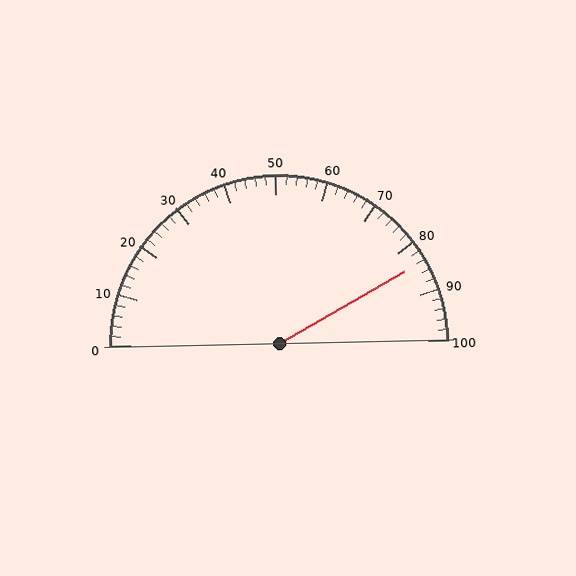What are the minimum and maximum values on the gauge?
The gauge ranges from 0 to 100.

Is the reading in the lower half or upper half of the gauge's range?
The reading is in the upper half of the range (0 to 100).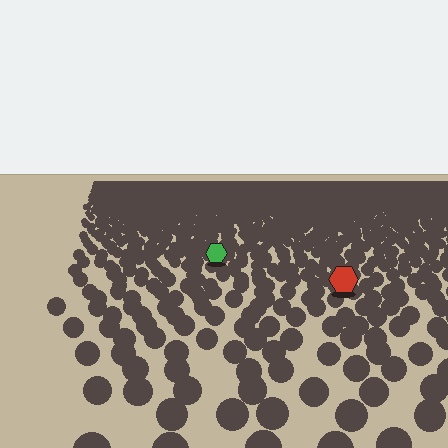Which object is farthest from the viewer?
The green hexagon is farthest from the viewer. It appears smaller and the ground texture around it is denser.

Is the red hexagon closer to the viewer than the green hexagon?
Yes. The red hexagon is closer — you can tell from the texture gradient: the ground texture is coarser near it.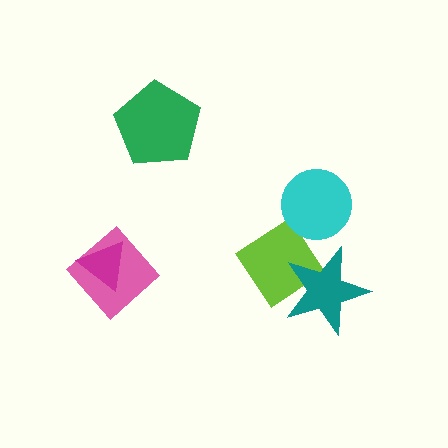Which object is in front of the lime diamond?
The teal star is in front of the lime diamond.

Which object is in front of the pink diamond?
The magenta triangle is in front of the pink diamond.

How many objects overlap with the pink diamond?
1 object overlaps with the pink diamond.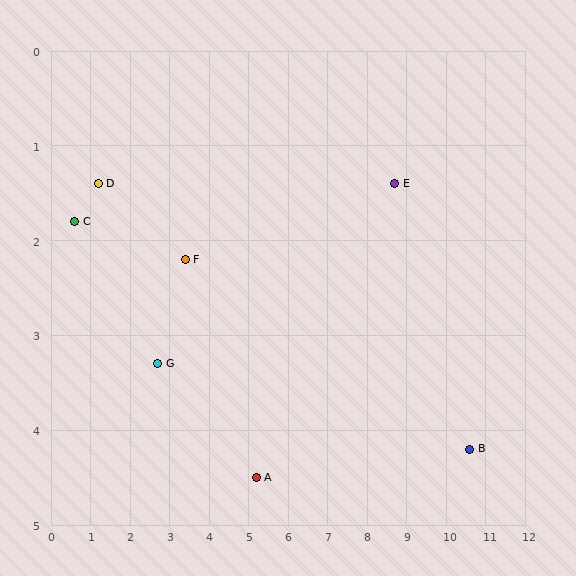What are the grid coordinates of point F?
Point F is at approximately (3.4, 2.2).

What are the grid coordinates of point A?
Point A is at approximately (5.2, 4.5).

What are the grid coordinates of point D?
Point D is at approximately (1.2, 1.4).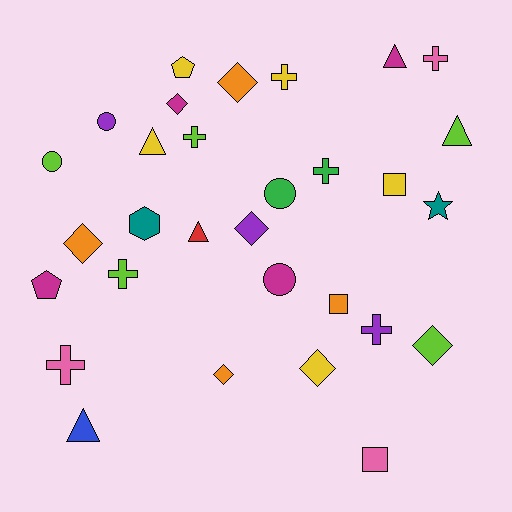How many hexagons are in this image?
There is 1 hexagon.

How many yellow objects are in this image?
There are 5 yellow objects.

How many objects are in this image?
There are 30 objects.